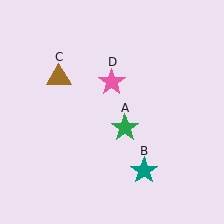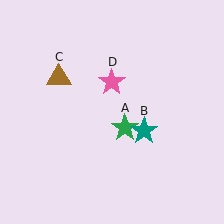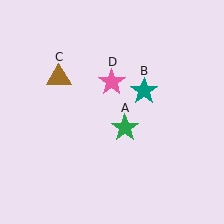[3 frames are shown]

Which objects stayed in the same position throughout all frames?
Green star (object A) and brown triangle (object C) and pink star (object D) remained stationary.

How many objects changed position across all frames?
1 object changed position: teal star (object B).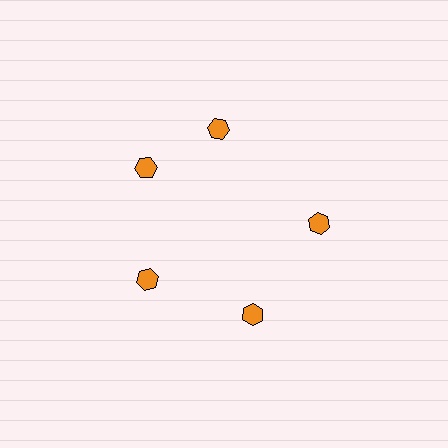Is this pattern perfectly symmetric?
No. The 5 orange hexagons are arranged in a ring, but one element near the 1 o'clock position is rotated out of alignment along the ring, breaking the 5-fold rotational symmetry.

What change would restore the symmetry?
The symmetry would be restored by rotating it back into even spacing with its neighbors so that all 5 hexagons sit at equal angles and equal distance from the center.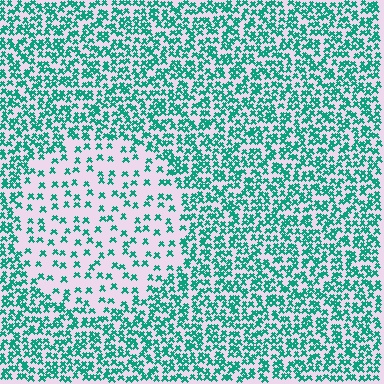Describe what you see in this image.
The image contains small teal elements arranged at two different densities. A circle-shaped region is visible where the elements are less densely packed than the surrounding area.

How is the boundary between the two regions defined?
The boundary is defined by a change in element density (approximately 2.6x ratio). All elements are the same color, size, and shape.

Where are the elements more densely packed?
The elements are more densely packed outside the circle boundary.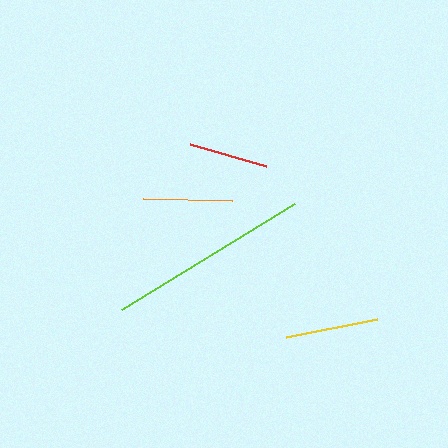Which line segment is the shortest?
The red line is the shortest at approximately 79 pixels.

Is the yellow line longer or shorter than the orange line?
The yellow line is longer than the orange line.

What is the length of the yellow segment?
The yellow segment is approximately 93 pixels long.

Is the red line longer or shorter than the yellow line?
The yellow line is longer than the red line.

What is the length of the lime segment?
The lime segment is approximately 203 pixels long.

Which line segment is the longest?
The lime line is the longest at approximately 203 pixels.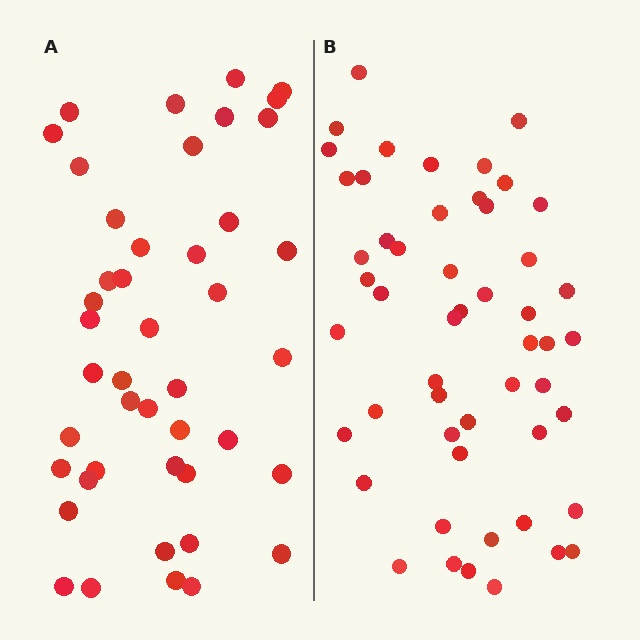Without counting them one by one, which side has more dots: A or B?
Region B (the right region) has more dots.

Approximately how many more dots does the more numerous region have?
Region B has roughly 8 or so more dots than region A.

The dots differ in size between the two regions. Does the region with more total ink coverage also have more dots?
No. Region A has more total ink coverage because its dots are larger, but region B actually contains more individual dots. Total area can be misleading — the number of items is what matters here.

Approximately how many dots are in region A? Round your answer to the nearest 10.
About 40 dots. (The exact count is 44, which rounds to 40.)